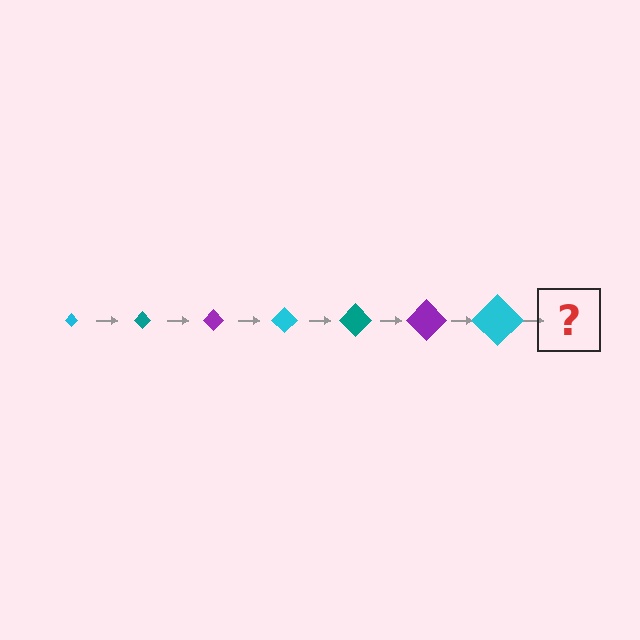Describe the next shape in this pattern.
It should be a teal diamond, larger than the previous one.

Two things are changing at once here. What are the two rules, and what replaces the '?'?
The two rules are that the diamond grows larger each step and the color cycles through cyan, teal, and purple. The '?' should be a teal diamond, larger than the previous one.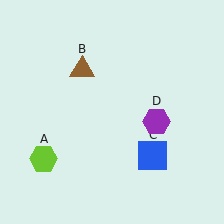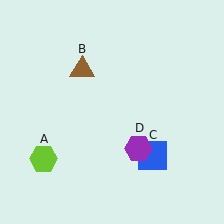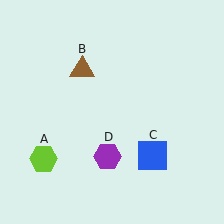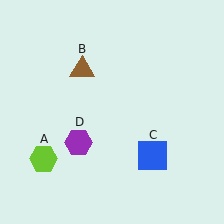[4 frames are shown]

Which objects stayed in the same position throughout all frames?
Lime hexagon (object A) and brown triangle (object B) and blue square (object C) remained stationary.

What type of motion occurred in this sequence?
The purple hexagon (object D) rotated clockwise around the center of the scene.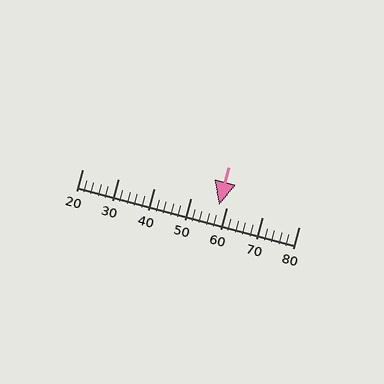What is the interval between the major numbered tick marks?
The major tick marks are spaced 10 units apart.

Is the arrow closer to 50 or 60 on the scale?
The arrow is closer to 60.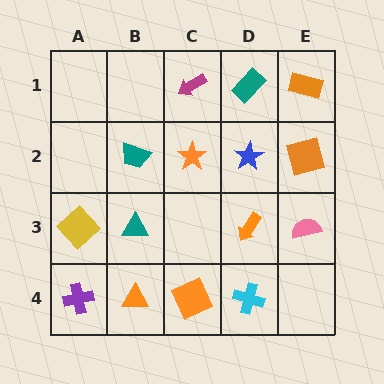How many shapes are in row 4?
4 shapes.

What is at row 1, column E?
An orange rectangle.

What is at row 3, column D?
An orange arrow.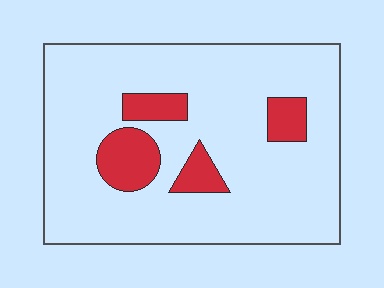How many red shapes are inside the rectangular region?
4.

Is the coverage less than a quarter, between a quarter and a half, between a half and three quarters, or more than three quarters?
Less than a quarter.